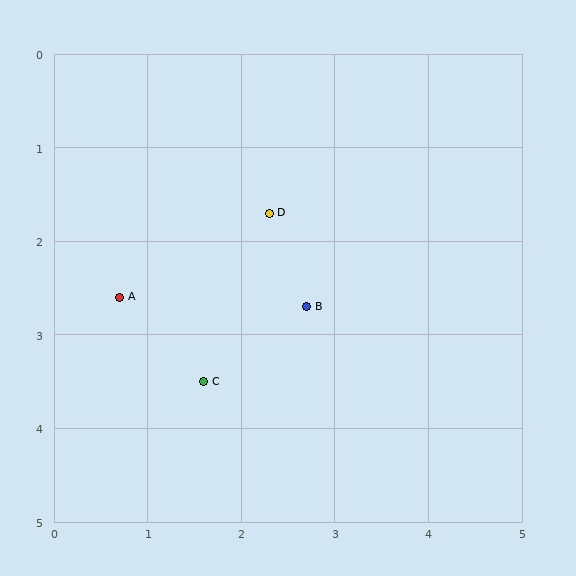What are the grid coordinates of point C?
Point C is at approximately (1.6, 3.5).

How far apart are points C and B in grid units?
Points C and B are about 1.4 grid units apart.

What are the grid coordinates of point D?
Point D is at approximately (2.3, 1.7).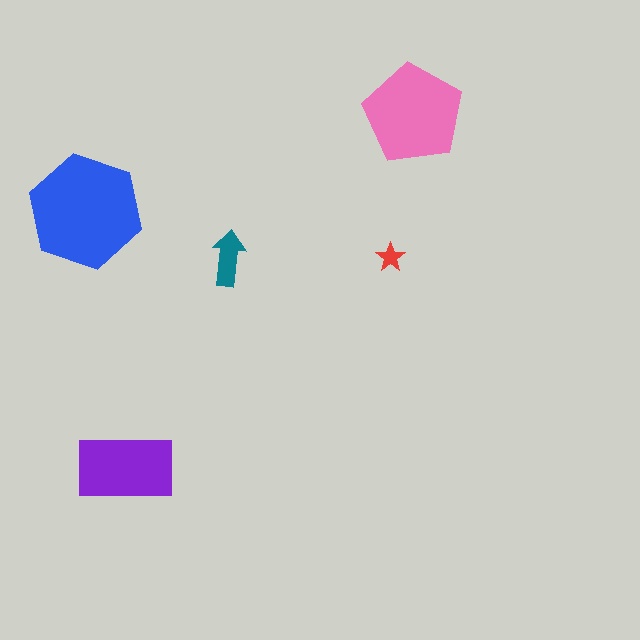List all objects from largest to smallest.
The blue hexagon, the pink pentagon, the purple rectangle, the teal arrow, the red star.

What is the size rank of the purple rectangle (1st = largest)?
3rd.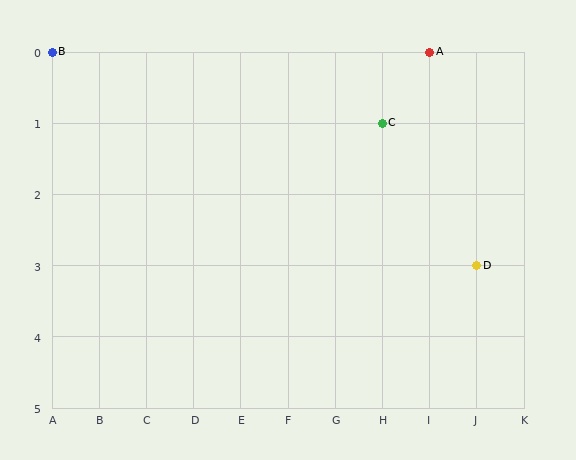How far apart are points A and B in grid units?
Points A and B are 8 columns apart.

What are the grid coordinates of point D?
Point D is at grid coordinates (J, 3).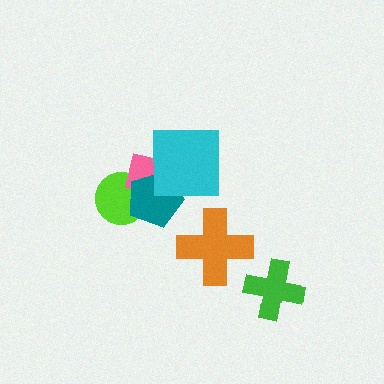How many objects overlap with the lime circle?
2 objects overlap with the lime circle.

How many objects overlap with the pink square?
3 objects overlap with the pink square.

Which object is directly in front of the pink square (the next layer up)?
The teal pentagon is directly in front of the pink square.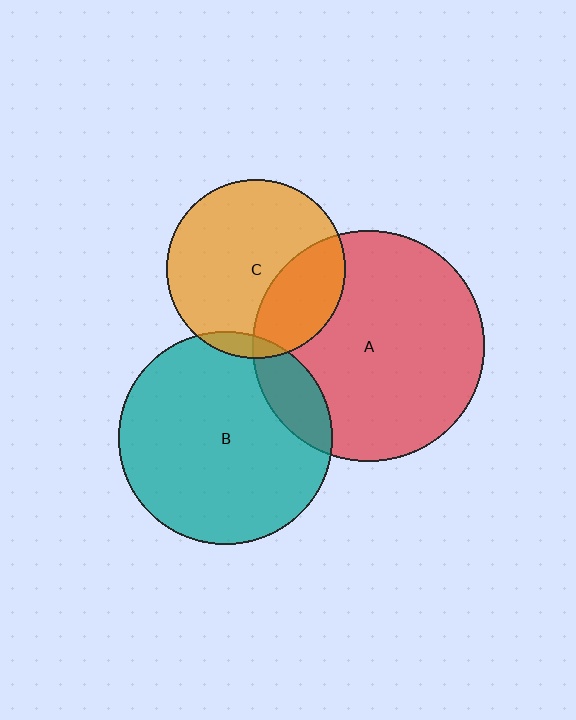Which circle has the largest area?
Circle A (red).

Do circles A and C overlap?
Yes.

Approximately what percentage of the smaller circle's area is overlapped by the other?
Approximately 30%.